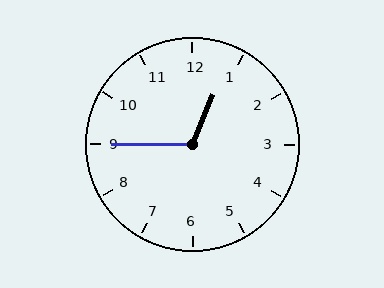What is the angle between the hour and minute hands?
Approximately 112 degrees.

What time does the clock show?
12:45.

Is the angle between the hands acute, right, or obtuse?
It is obtuse.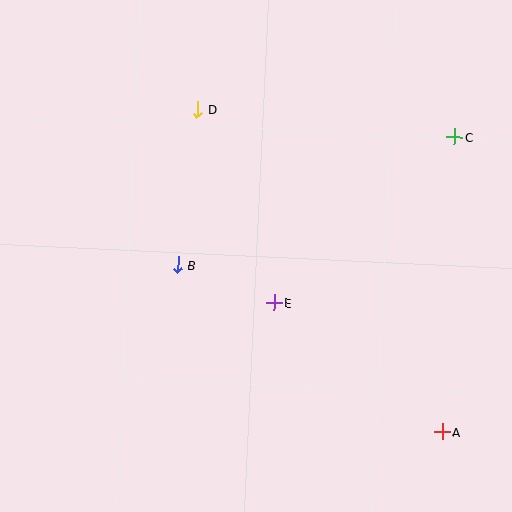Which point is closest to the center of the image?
Point E at (274, 303) is closest to the center.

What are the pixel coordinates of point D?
Point D is at (198, 109).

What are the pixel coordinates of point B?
Point B is at (178, 265).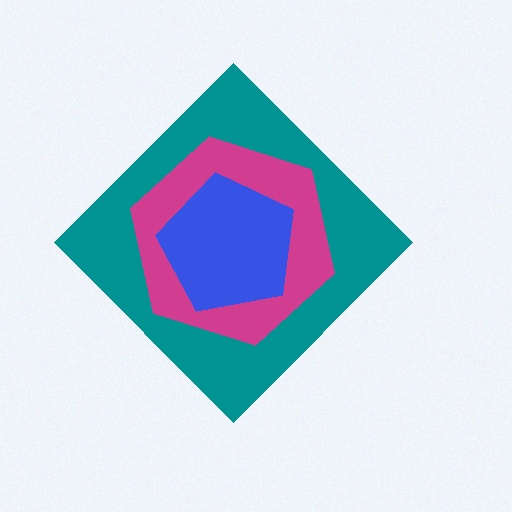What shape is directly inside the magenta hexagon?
The blue pentagon.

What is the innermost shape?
The blue pentagon.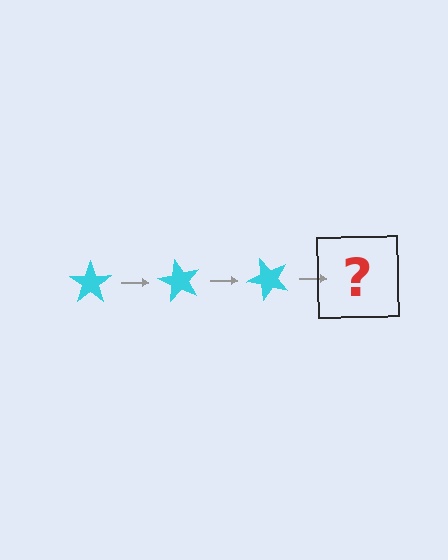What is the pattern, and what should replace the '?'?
The pattern is that the star rotates 60 degrees each step. The '?' should be a cyan star rotated 180 degrees.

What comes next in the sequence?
The next element should be a cyan star rotated 180 degrees.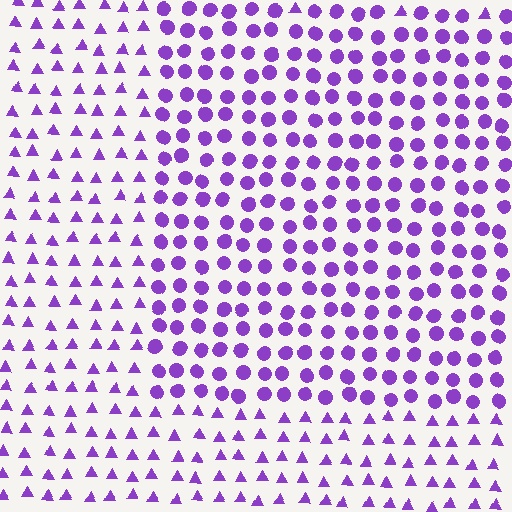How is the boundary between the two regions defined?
The boundary is defined by a change in element shape: circles inside vs. triangles outside. All elements share the same color and spacing.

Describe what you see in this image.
The image is filled with small purple elements arranged in a uniform grid. A rectangle-shaped region contains circles, while the surrounding area contains triangles. The boundary is defined purely by the change in element shape.